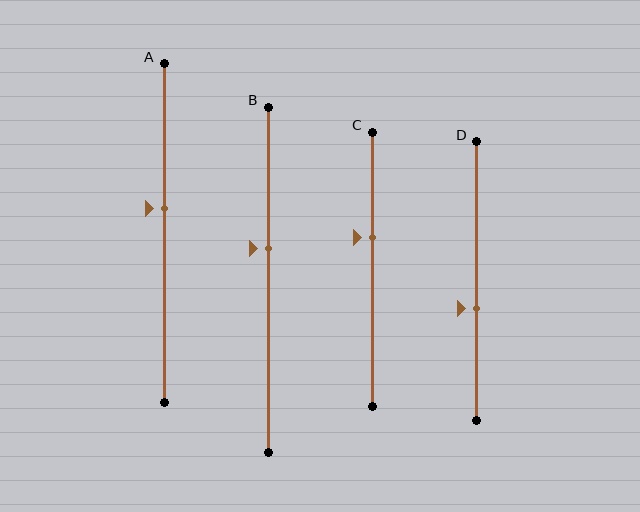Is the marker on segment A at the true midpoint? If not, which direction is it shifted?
No, the marker on segment A is shifted upward by about 7% of the segment length.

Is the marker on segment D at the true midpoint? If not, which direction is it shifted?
No, the marker on segment D is shifted downward by about 10% of the segment length.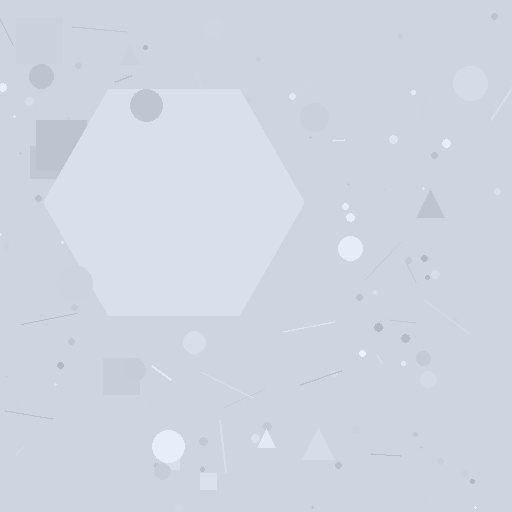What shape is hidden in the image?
A hexagon is hidden in the image.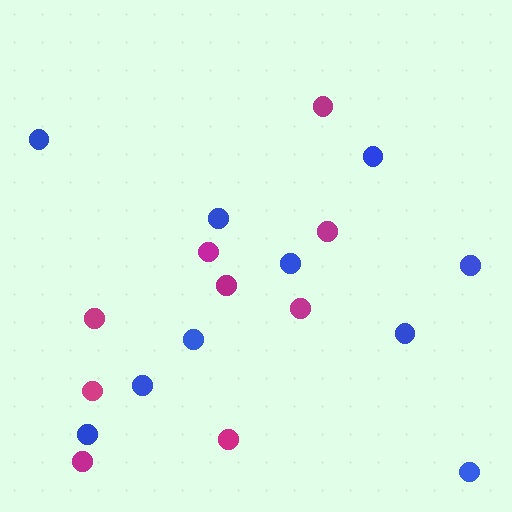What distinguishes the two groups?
There are 2 groups: one group of blue circles (10) and one group of magenta circles (9).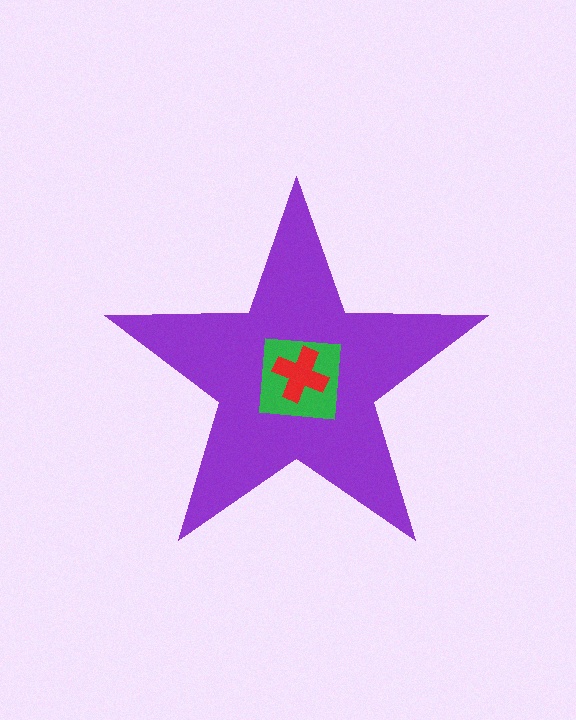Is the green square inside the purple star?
Yes.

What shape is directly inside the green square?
The red cross.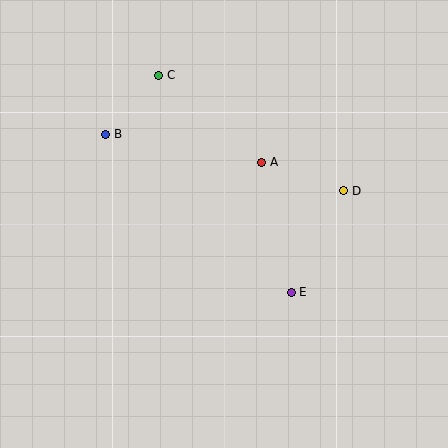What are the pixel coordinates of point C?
Point C is at (159, 75).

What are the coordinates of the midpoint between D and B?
The midpoint between D and B is at (225, 163).